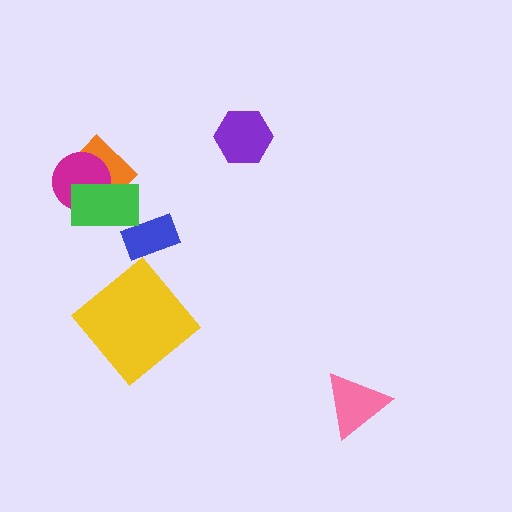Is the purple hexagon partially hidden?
No, no other shape covers it.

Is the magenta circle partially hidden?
Yes, it is partially covered by another shape.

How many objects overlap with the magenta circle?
2 objects overlap with the magenta circle.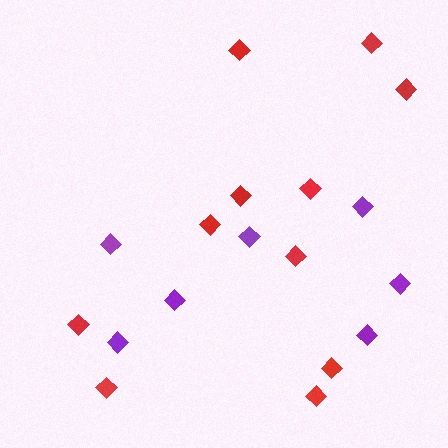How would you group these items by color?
There are 2 groups: one group of purple diamonds (7) and one group of red diamonds (11).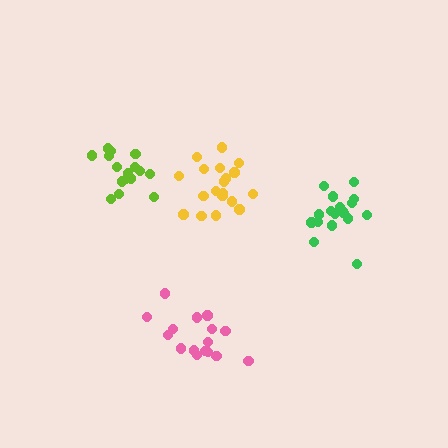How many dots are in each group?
Group 1: 18 dots, Group 2: 16 dots, Group 3: 16 dots, Group 4: 19 dots (69 total).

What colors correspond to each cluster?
The clusters are colored: green, lime, pink, yellow.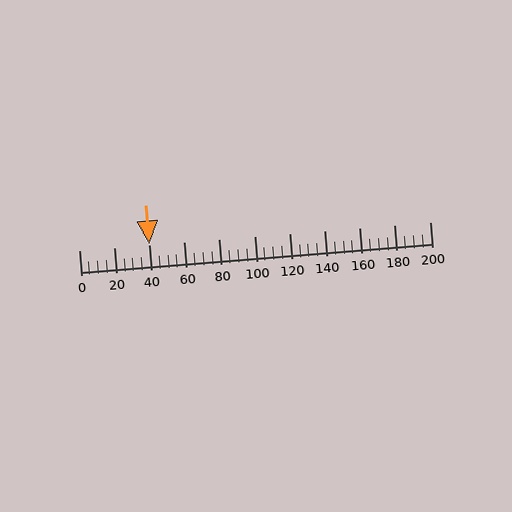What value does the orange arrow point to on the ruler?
The orange arrow points to approximately 40.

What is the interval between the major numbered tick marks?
The major tick marks are spaced 20 units apart.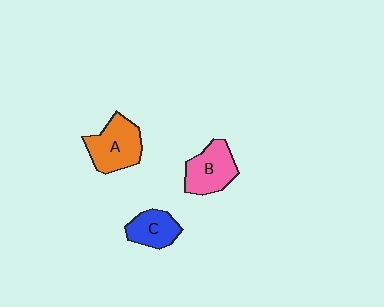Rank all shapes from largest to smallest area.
From largest to smallest: A (orange), B (pink), C (blue).